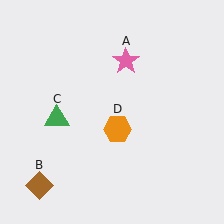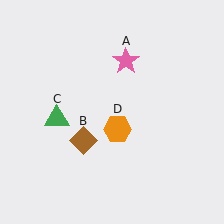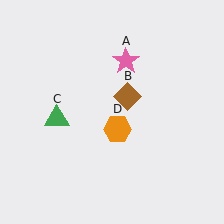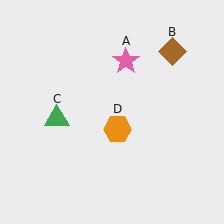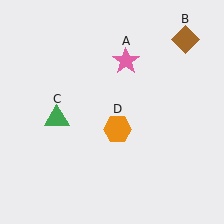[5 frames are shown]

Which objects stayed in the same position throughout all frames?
Pink star (object A) and green triangle (object C) and orange hexagon (object D) remained stationary.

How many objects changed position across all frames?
1 object changed position: brown diamond (object B).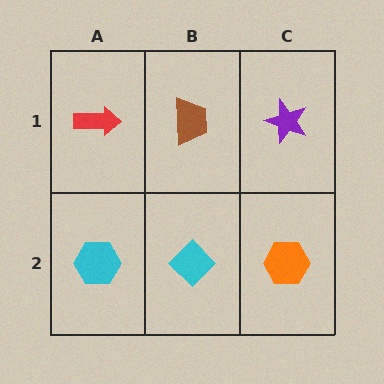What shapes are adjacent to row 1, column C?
An orange hexagon (row 2, column C), a brown trapezoid (row 1, column B).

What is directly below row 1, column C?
An orange hexagon.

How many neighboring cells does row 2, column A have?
2.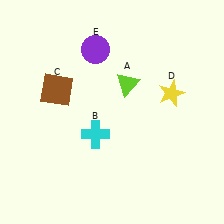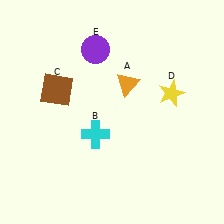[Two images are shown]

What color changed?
The triangle (A) changed from lime in Image 1 to orange in Image 2.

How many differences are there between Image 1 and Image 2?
There is 1 difference between the two images.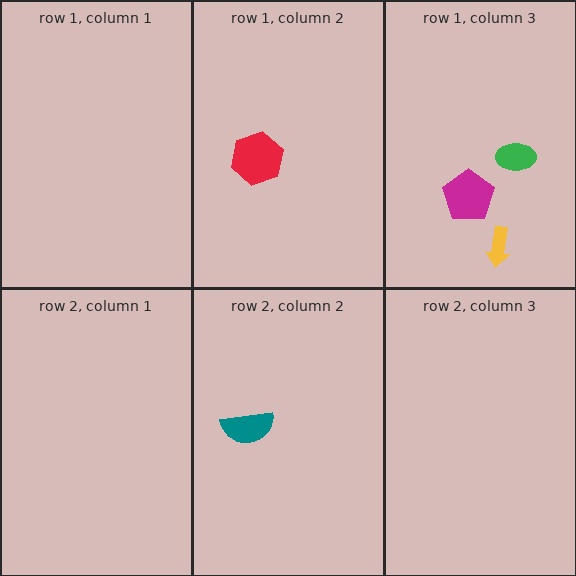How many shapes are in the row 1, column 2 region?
1.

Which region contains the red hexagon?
The row 1, column 2 region.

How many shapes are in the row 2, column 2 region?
1.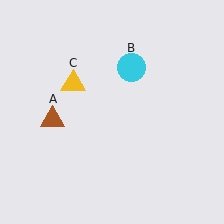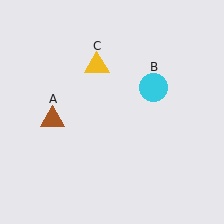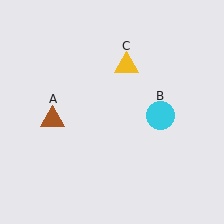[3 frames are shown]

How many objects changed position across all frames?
2 objects changed position: cyan circle (object B), yellow triangle (object C).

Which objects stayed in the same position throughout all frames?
Brown triangle (object A) remained stationary.